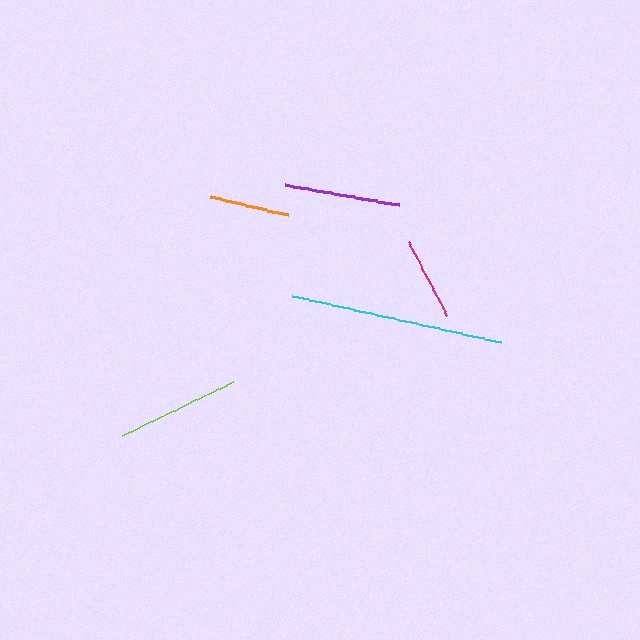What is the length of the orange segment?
The orange segment is approximately 79 pixels long.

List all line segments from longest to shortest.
From longest to shortest: cyan, lime, purple, magenta, orange.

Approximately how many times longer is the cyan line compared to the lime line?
The cyan line is approximately 1.7 times the length of the lime line.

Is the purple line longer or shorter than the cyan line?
The cyan line is longer than the purple line.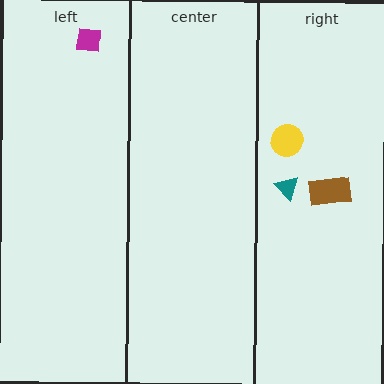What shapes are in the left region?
The magenta square.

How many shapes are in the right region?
3.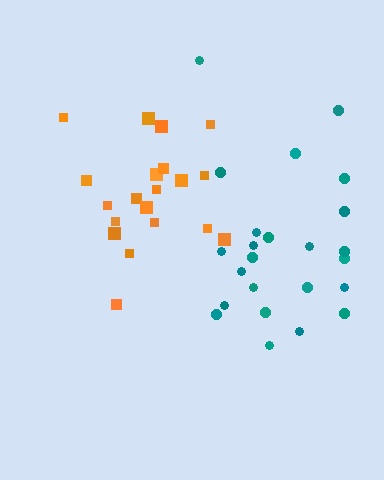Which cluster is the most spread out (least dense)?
Teal.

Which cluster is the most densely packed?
Orange.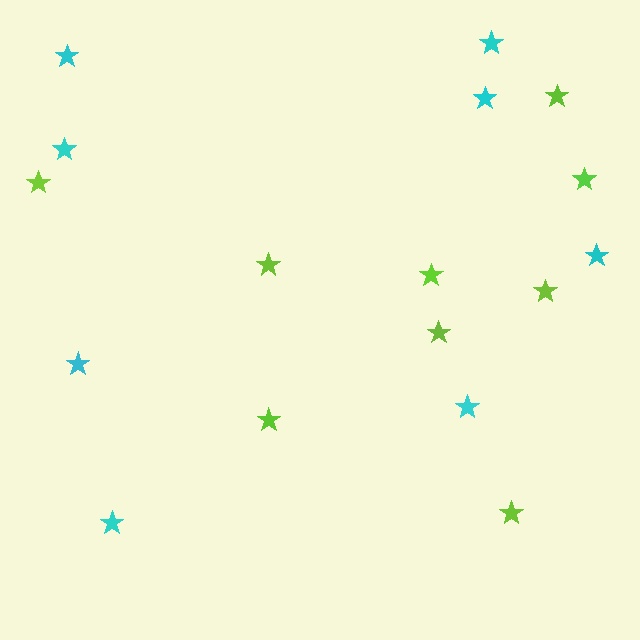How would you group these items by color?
There are 2 groups: one group of cyan stars (8) and one group of lime stars (9).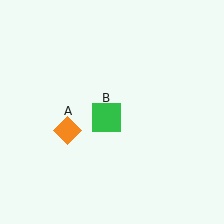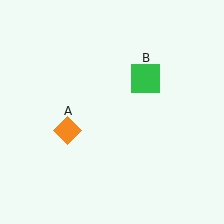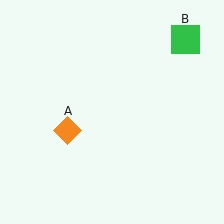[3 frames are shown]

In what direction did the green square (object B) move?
The green square (object B) moved up and to the right.